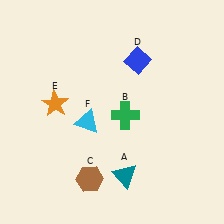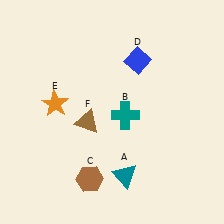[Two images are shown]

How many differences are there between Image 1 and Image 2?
There are 2 differences between the two images.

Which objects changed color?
B changed from green to teal. F changed from cyan to brown.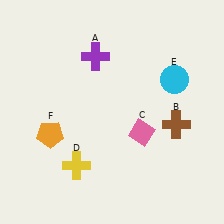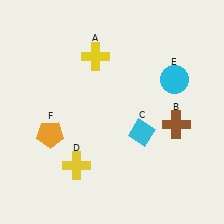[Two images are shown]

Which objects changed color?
A changed from purple to yellow. C changed from pink to cyan.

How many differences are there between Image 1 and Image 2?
There are 2 differences between the two images.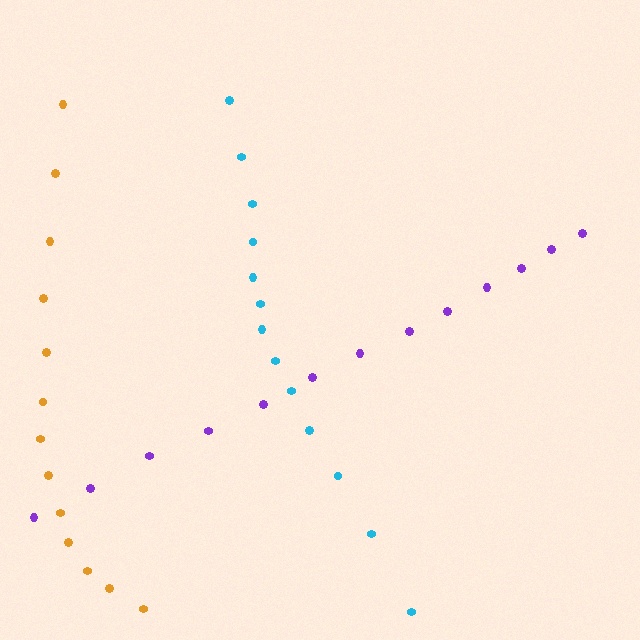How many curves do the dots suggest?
There are 3 distinct paths.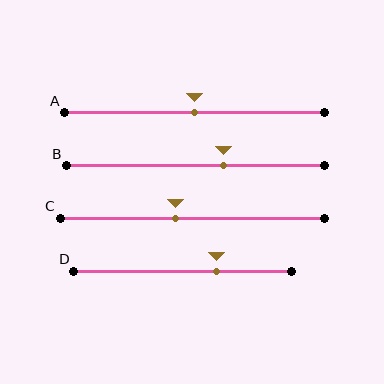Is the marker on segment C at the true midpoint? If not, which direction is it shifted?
No, the marker on segment C is shifted to the left by about 6% of the segment length.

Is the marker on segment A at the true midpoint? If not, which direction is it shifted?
Yes, the marker on segment A is at the true midpoint.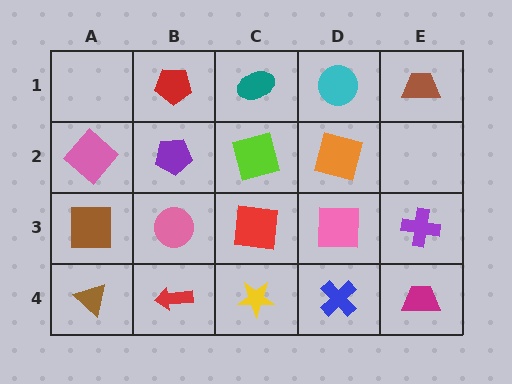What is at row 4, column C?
A yellow star.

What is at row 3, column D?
A pink square.